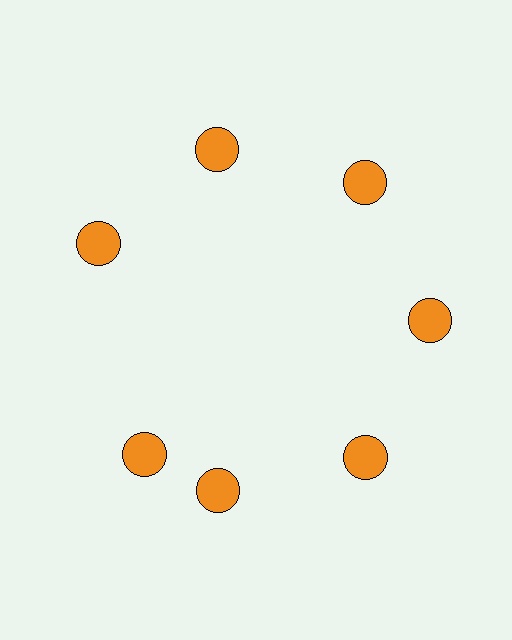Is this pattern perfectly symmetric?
No. The 7 orange circles are arranged in a ring, but one element near the 8 o'clock position is rotated out of alignment along the ring, breaking the 7-fold rotational symmetry.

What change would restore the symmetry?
The symmetry would be restored by rotating it back into even spacing with its neighbors so that all 7 circles sit at equal angles and equal distance from the center.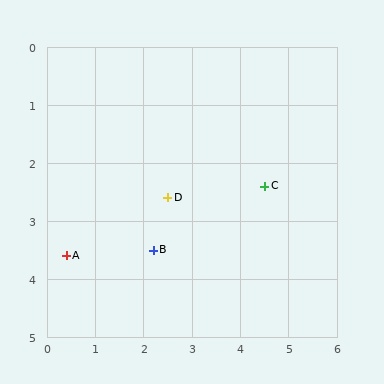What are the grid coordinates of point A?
Point A is at approximately (0.4, 3.6).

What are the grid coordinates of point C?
Point C is at approximately (4.5, 2.4).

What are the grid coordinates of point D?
Point D is at approximately (2.5, 2.6).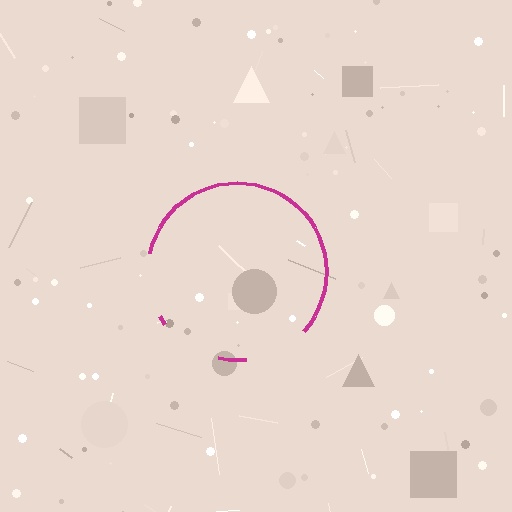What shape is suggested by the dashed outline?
The dashed outline suggests a circle.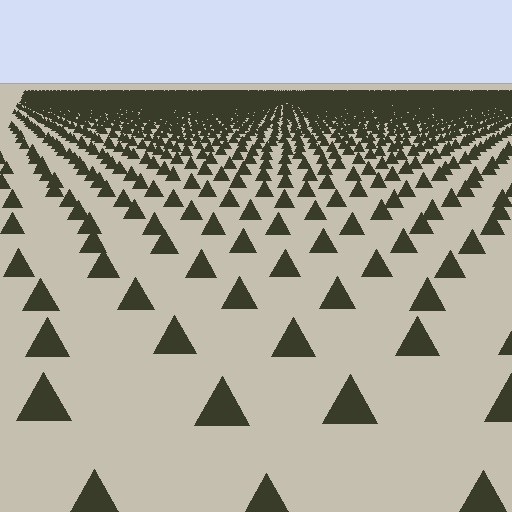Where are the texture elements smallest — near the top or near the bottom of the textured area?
Near the top.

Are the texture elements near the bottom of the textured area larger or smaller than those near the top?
Larger. Near the bottom, elements are closer to the viewer and appear at a bigger on-screen size.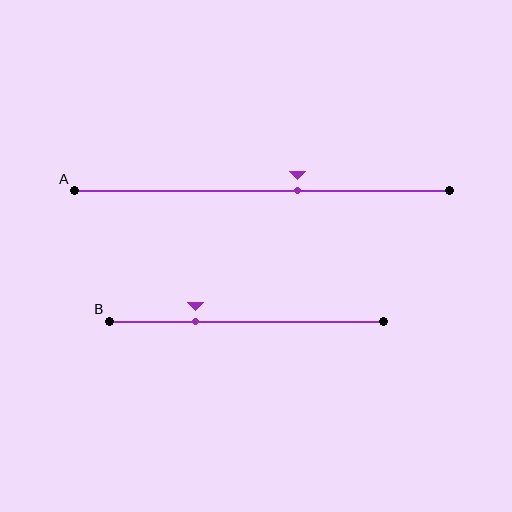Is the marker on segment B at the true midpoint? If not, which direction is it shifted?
No, the marker on segment B is shifted to the left by about 18% of the segment length.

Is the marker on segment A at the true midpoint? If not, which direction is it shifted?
No, the marker on segment A is shifted to the right by about 10% of the segment length.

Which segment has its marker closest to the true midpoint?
Segment A has its marker closest to the true midpoint.